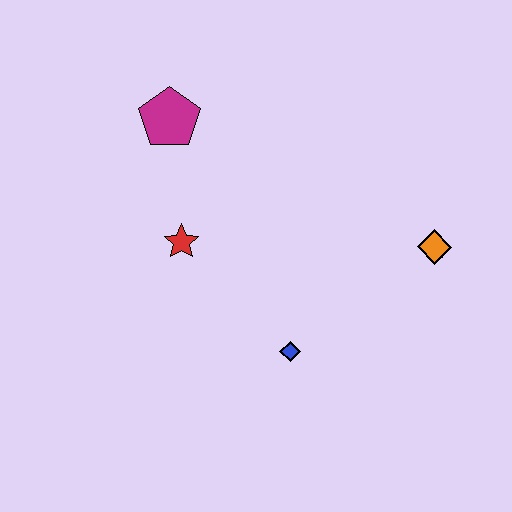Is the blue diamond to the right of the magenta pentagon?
Yes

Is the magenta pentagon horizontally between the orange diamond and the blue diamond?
No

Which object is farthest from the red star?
The orange diamond is farthest from the red star.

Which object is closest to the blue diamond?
The red star is closest to the blue diamond.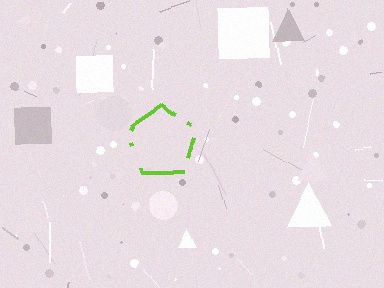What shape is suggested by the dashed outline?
The dashed outline suggests a pentagon.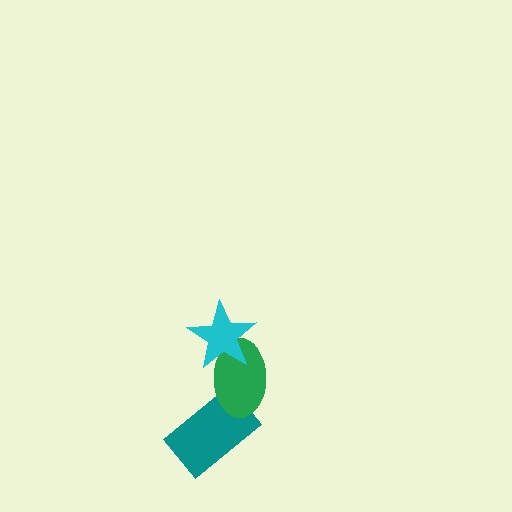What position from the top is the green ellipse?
The green ellipse is 2nd from the top.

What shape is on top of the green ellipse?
The cyan star is on top of the green ellipse.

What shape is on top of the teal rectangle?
The green ellipse is on top of the teal rectangle.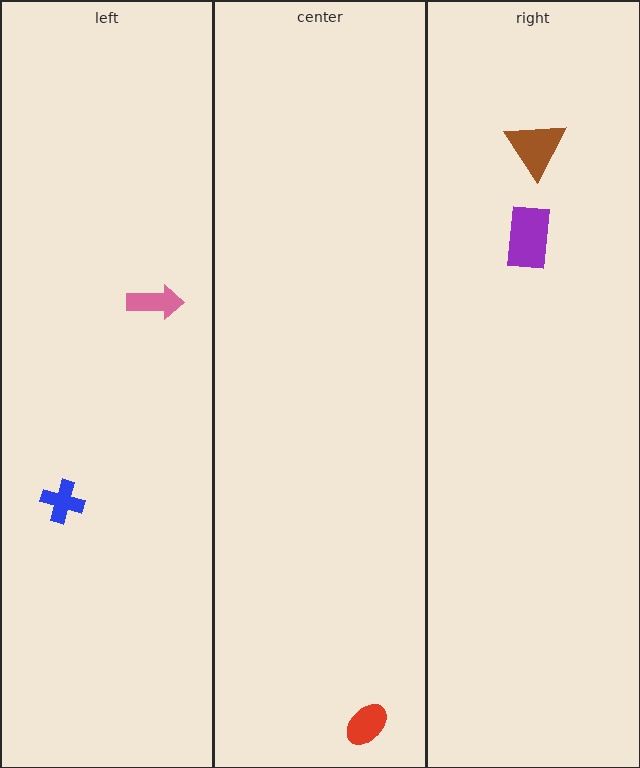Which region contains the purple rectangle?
The right region.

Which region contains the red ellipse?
The center region.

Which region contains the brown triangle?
The right region.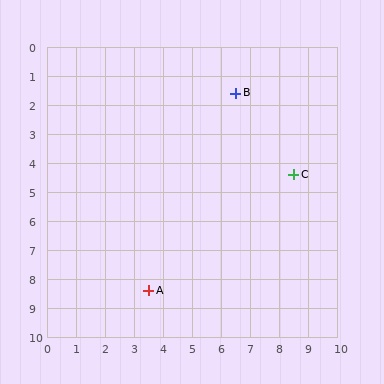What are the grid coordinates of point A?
Point A is at approximately (3.5, 8.4).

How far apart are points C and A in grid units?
Points C and A are about 6.4 grid units apart.